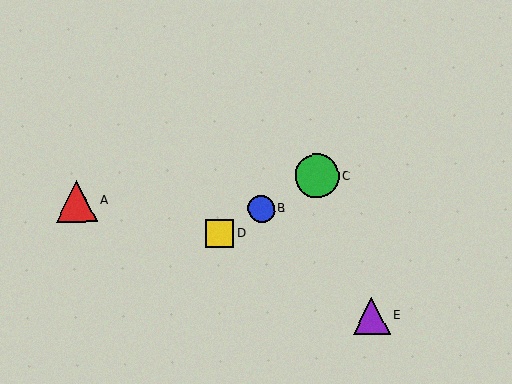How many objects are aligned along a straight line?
3 objects (B, C, D) are aligned along a straight line.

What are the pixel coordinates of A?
Object A is at (76, 201).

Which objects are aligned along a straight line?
Objects B, C, D are aligned along a straight line.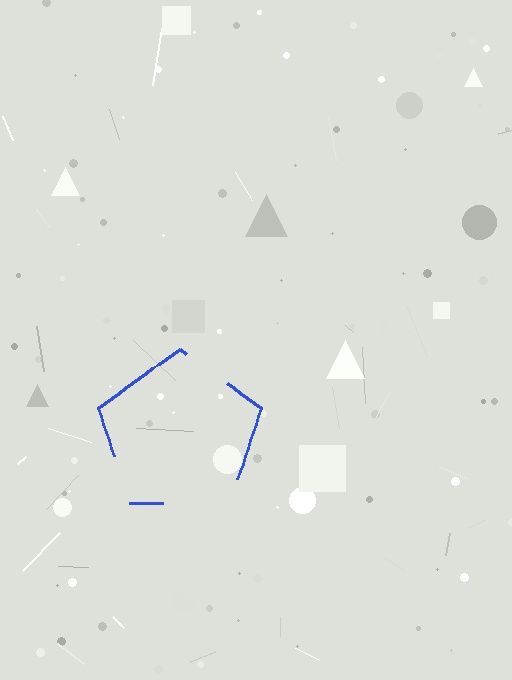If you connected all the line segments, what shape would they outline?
They would outline a pentagon.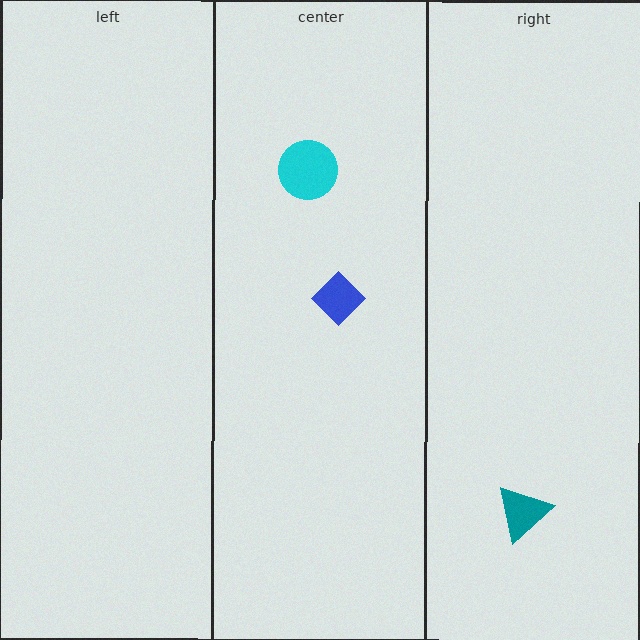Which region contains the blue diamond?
The center region.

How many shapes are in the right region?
1.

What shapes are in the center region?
The blue diamond, the cyan circle.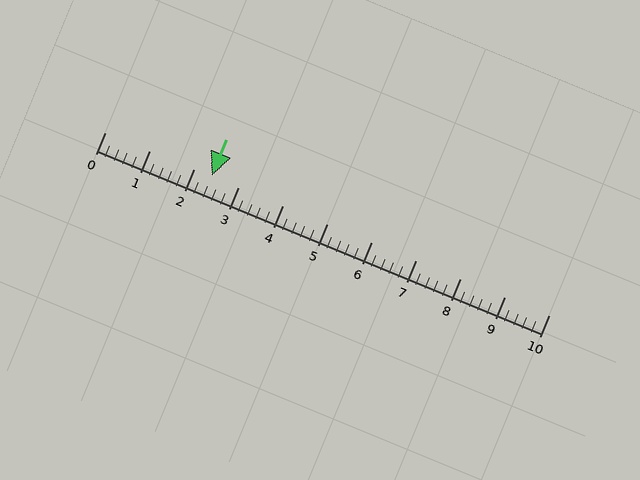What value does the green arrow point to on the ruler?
The green arrow points to approximately 2.4.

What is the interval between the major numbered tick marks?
The major tick marks are spaced 1 units apart.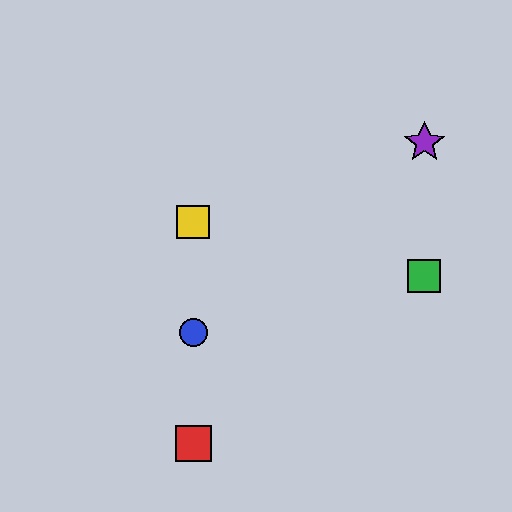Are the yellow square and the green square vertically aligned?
No, the yellow square is at x≈193 and the green square is at x≈424.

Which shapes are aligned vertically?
The red square, the blue circle, the yellow square are aligned vertically.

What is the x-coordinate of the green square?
The green square is at x≈424.